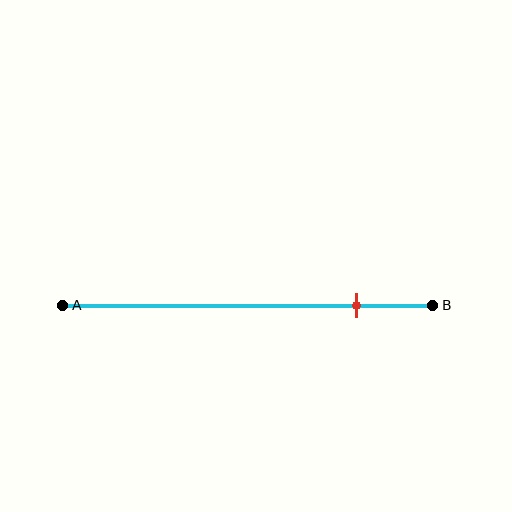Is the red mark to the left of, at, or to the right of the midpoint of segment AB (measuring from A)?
The red mark is to the right of the midpoint of segment AB.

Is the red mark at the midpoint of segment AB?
No, the mark is at about 80% from A, not at the 50% midpoint.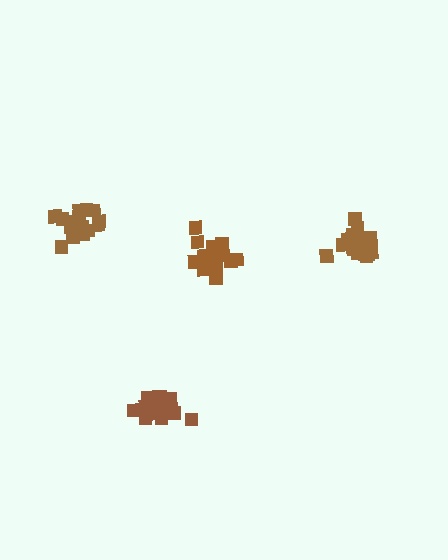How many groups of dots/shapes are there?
There are 4 groups.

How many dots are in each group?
Group 1: 16 dots, Group 2: 18 dots, Group 3: 18 dots, Group 4: 20 dots (72 total).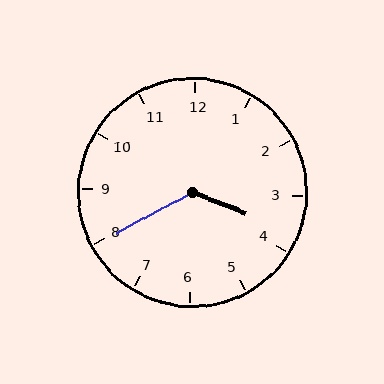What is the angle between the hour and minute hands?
Approximately 130 degrees.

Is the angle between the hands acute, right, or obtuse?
It is obtuse.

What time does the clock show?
3:40.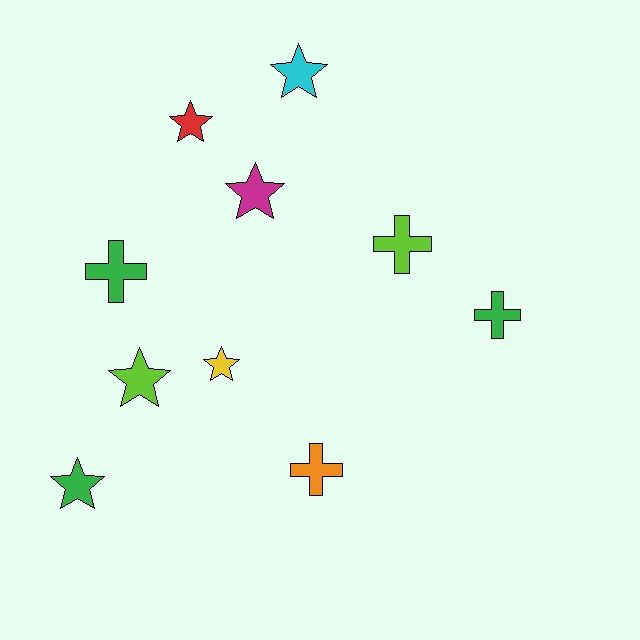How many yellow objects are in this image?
There is 1 yellow object.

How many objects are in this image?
There are 10 objects.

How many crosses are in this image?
There are 4 crosses.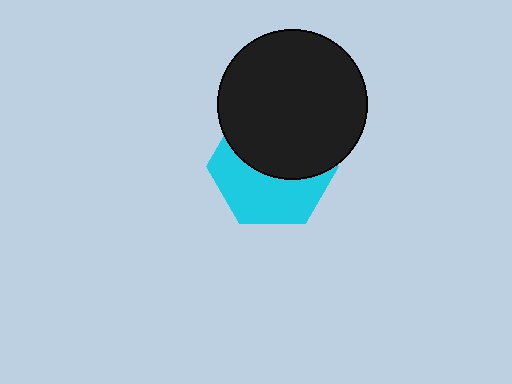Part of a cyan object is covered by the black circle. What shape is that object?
It is a hexagon.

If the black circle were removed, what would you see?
You would see the complete cyan hexagon.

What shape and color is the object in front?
The object in front is a black circle.